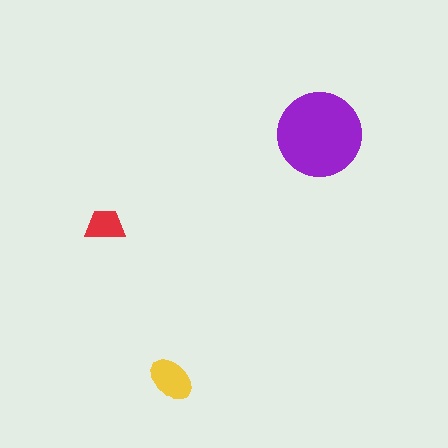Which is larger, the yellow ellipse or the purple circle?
The purple circle.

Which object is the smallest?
The red trapezoid.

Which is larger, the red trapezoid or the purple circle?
The purple circle.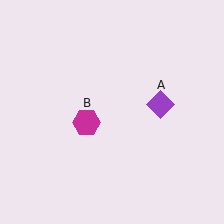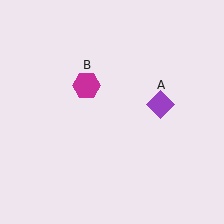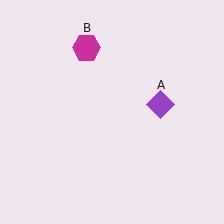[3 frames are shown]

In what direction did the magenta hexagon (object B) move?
The magenta hexagon (object B) moved up.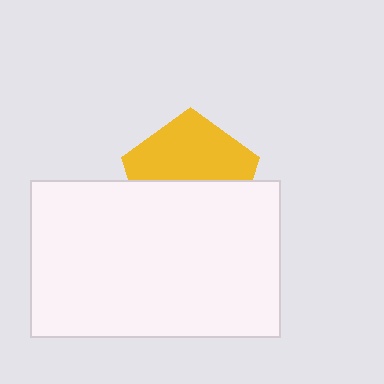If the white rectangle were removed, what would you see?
You would see the complete yellow pentagon.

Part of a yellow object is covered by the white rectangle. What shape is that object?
It is a pentagon.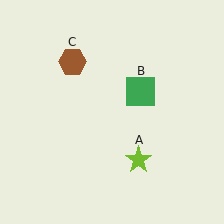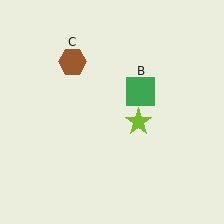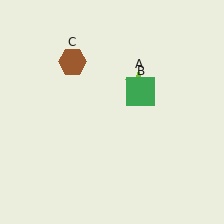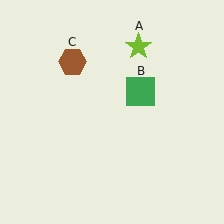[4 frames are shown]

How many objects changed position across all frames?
1 object changed position: lime star (object A).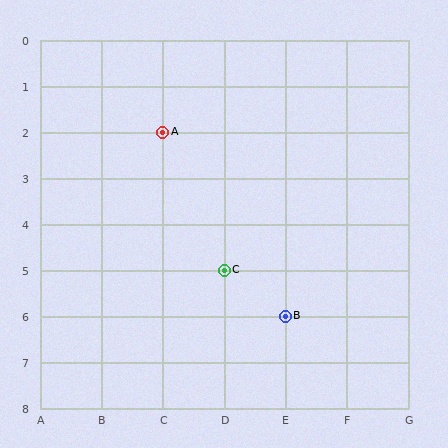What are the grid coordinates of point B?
Point B is at grid coordinates (E, 6).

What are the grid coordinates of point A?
Point A is at grid coordinates (C, 2).